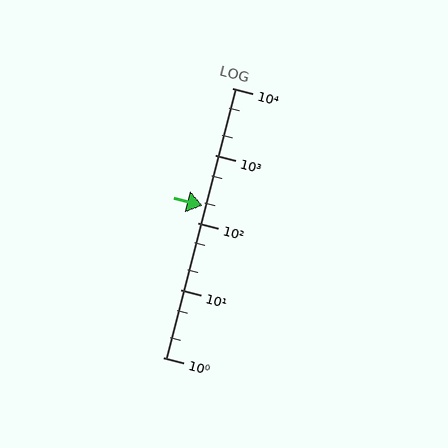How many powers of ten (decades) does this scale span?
The scale spans 4 decades, from 1 to 10000.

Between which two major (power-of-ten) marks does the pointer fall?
The pointer is between 100 and 1000.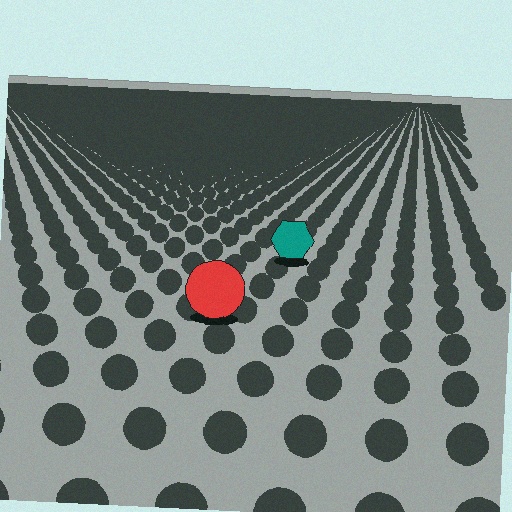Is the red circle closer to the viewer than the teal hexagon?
Yes. The red circle is closer — you can tell from the texture gradient: the ground texture is coarser near it.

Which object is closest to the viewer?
The red circle is closest. The texture marks near it are larger and more spread out.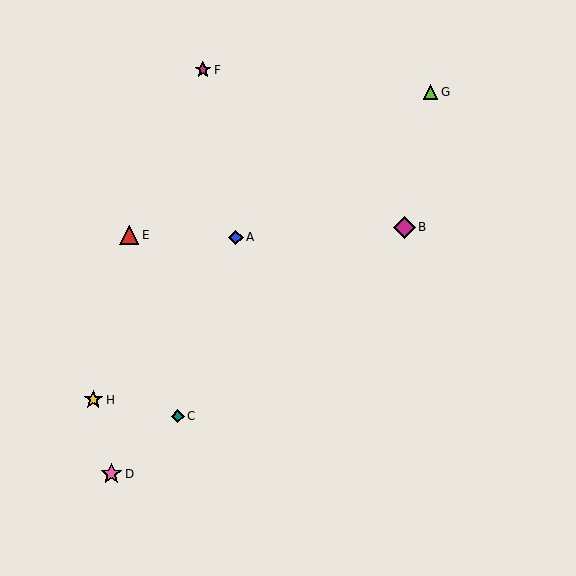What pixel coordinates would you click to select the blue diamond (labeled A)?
Click at (236, 237) to select the blue diamond A.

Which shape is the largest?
The magenta diamond (labeled B) is the largest.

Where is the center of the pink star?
The center of the pink star is at (111, 474).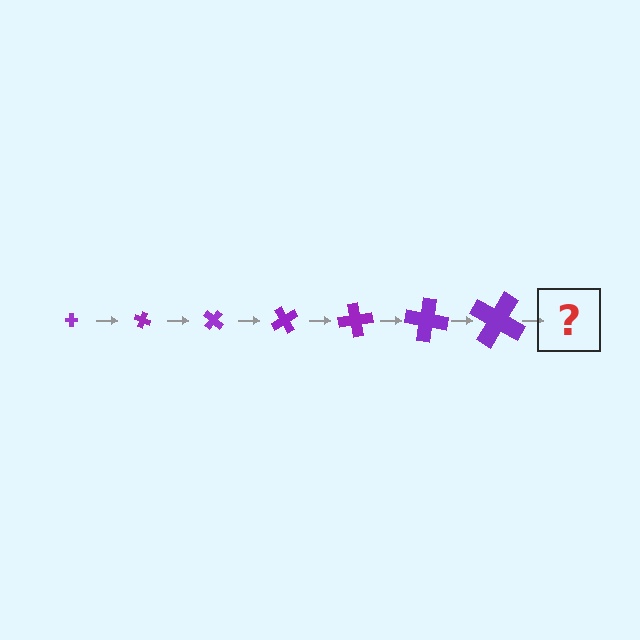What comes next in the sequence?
The next element should be a cross, larger than the previous one and rotated 140 degrees from the start.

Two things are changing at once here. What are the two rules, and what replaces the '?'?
The two rules are that the cross grows larger each step and it rotates 20 degrees each step. The '?' should be a cross, larger than the previous one and rotated 140 degrees from the start.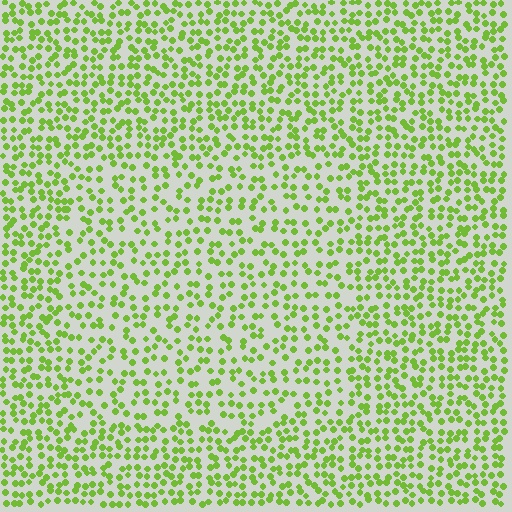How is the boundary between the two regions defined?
The boundary is defined by a change in element density (approximately 1.5x ratio). All elements are the same color, size, and shape.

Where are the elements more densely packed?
The elements are more densely packed outside the rectangle boundary.